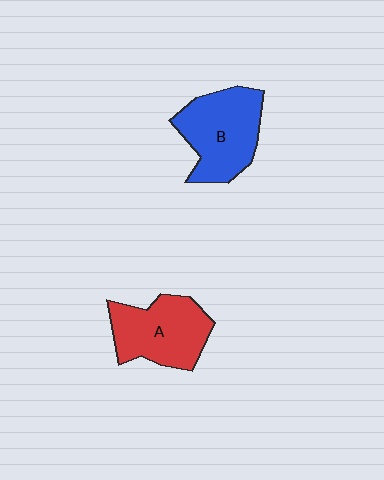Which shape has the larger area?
Shape B (blue).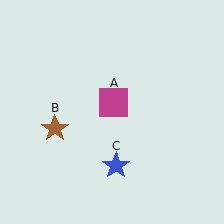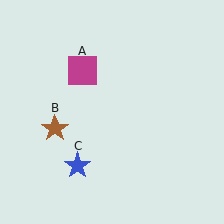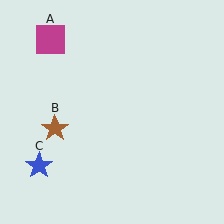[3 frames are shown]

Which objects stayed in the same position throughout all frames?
Brown star (object B) remained stationary.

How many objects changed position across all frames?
2 objects changed position: magenta square (object A), blue star (object C).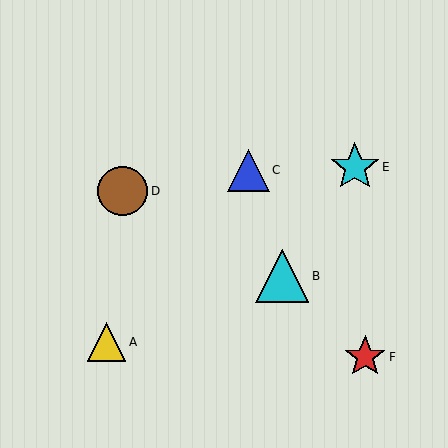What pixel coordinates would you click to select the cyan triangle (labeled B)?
Click at (282, 276) to select the cyan triangle B.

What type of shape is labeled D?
Shape D is a brown circle.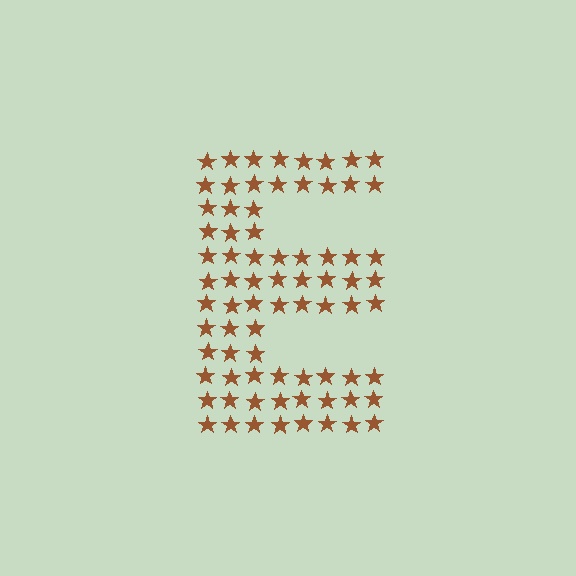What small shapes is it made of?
It is made of small stars.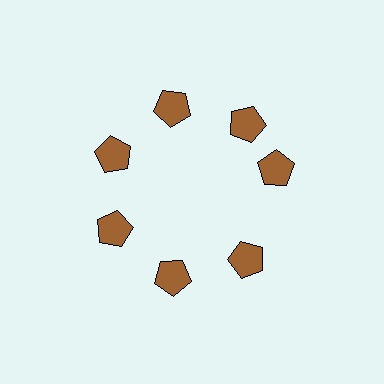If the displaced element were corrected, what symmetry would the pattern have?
It would have 7-fold rotational symmetry — the pattern would map onto itself every 51 degrees.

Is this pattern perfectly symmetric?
No. The 7 brown pentagons are arranged in a ring, but one element near the 3 o'clock position is rotated out of alignment along the ring, breaking the 7-fold rotational symmetry.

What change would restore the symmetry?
The symmetry would be restored by rotating it back into even spacing with its neighbors so that all 7 pentagons sit at equal angles and equal distance from the center.